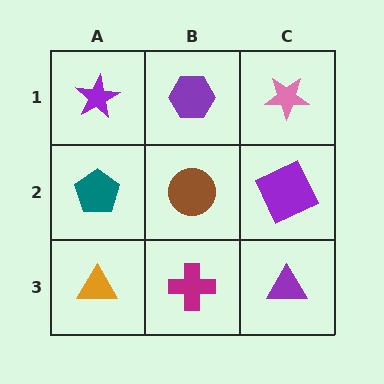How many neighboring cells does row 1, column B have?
3.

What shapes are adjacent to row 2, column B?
A purple hexagon (row 1, column B), a magenta cross (row 3, column B), a teal pentagon (row 2, column A), a purple square (row 2, column C).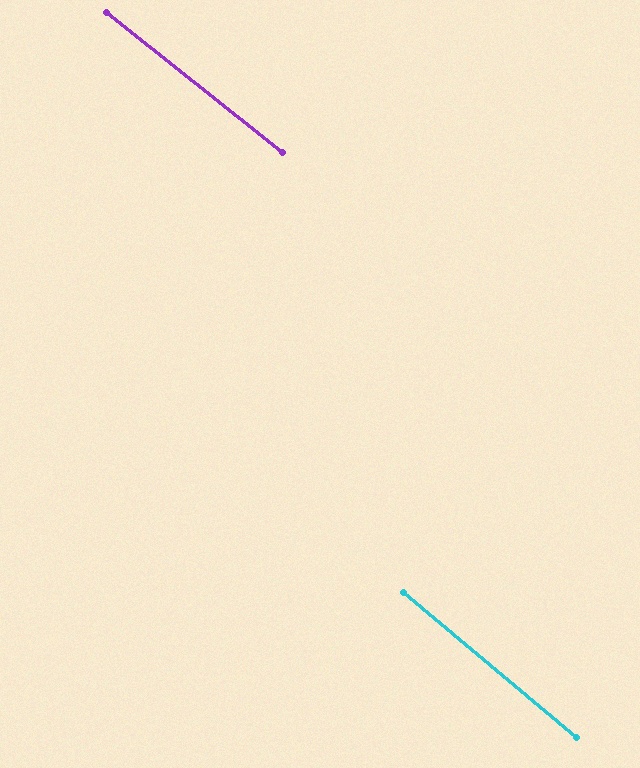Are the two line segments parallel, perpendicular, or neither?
Parallel — their directions differ by only 1.6°.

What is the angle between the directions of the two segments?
Approximately 2 degrees.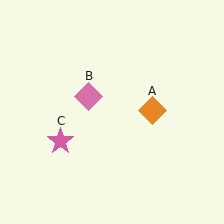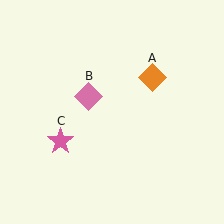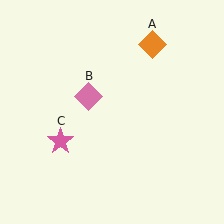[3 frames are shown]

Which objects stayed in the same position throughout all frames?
Pink diamond (object B) and pink star (object C) remained stationary.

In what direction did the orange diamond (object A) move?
The orange diamond (object A) moved up.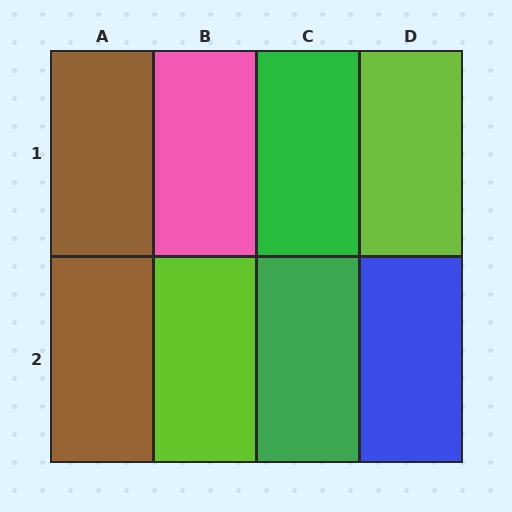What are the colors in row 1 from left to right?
Brown, pink, green, lime.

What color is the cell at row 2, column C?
Green.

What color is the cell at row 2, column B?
Lime.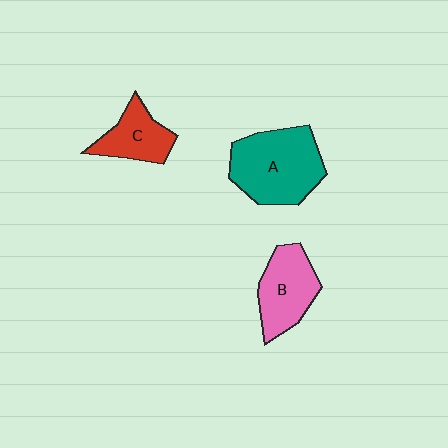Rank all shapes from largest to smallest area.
From largest to smallest: A (teal), B (pink), C (red).